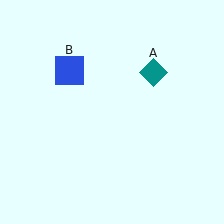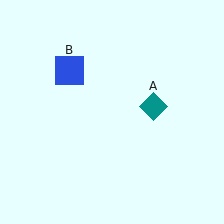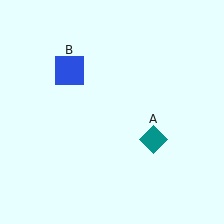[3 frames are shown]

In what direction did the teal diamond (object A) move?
The teal diamond (object A) moved down.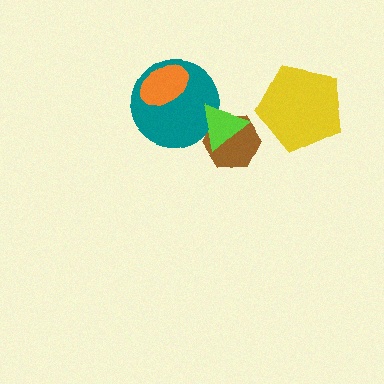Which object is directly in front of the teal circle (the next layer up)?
The lime triangle is directly in front of the teal circle.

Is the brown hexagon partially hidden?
Yes, it is partially covered by another shape.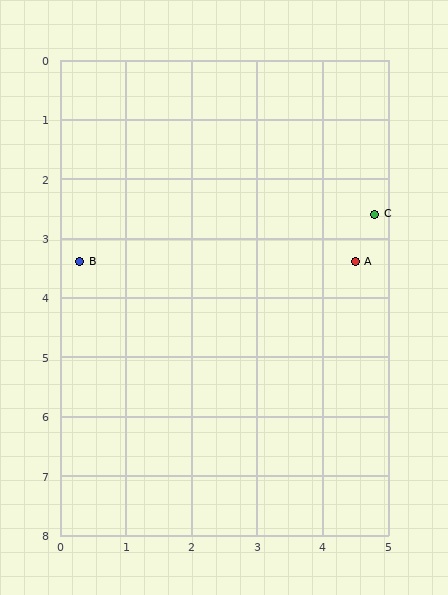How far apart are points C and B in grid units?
Points C and B are about 4.6 grid units apart.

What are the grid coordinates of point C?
Point C is at approximately (4.8, 2.6).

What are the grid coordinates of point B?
Point B is at approximately (0.3, 3.4).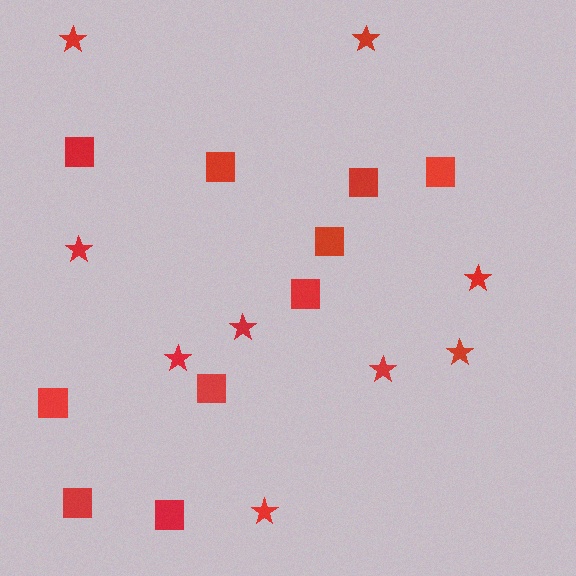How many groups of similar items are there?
There are 2 groups: one group of squares (10) and one group of stars (9).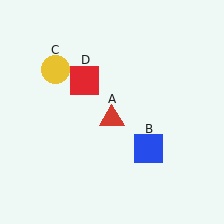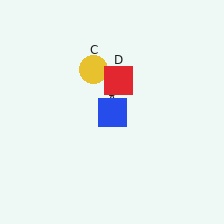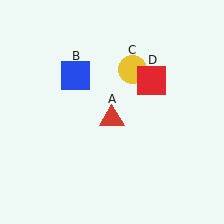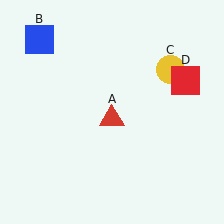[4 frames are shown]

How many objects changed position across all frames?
3 objects changed position: blue square (object B), yellow circle (object C), red square (object D).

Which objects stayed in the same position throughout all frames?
Red triangle (object A) remained stationary.